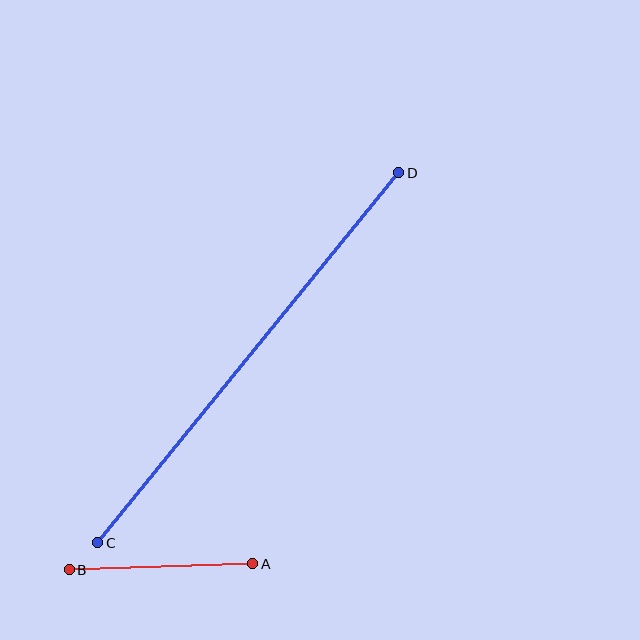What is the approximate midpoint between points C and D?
The midpoint is at approximately (248, 358) pixels.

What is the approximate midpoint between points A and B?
The midpoint is at approximately (161, 567) pixels.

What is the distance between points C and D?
The distance is approximately 477 pixels.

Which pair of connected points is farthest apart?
Points C and D are farthest apart.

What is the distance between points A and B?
The distance is approximately 183 pixels.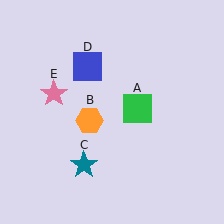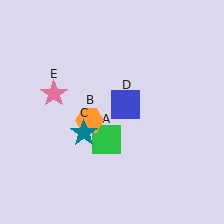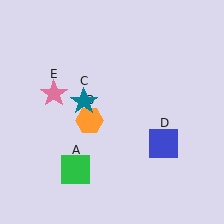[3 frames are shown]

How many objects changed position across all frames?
3 objects changed position: green square (object A), teal star (object C), blue square (object D).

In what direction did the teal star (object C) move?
The teal star (object C) moved up.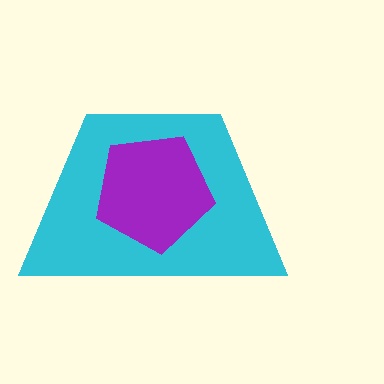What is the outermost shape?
The cyan trapezoid.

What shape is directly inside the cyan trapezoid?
The purple pentagon.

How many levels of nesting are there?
2.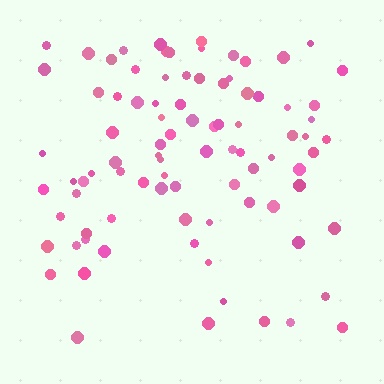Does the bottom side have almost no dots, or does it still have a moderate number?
Still a moderate number, just noticeably fewer than the top.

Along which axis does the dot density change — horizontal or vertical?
Vertical.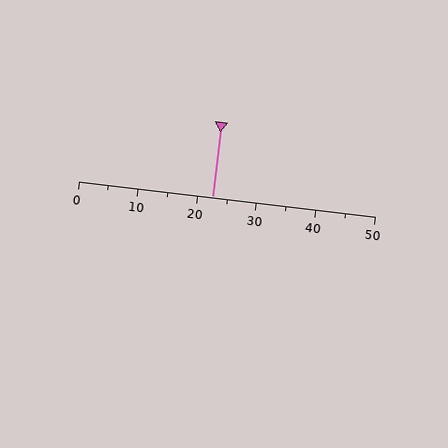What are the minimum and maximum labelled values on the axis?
The axis runs from 0 to 50.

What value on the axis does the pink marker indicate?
The marker indicates approximately 22.5.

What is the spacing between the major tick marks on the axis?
The major ticks are spaced 10 apart.